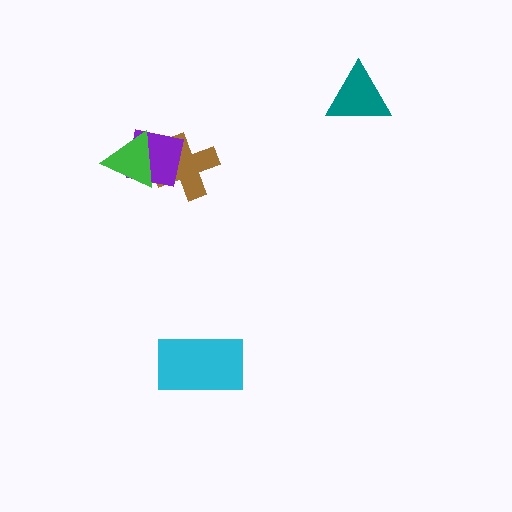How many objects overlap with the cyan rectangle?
0 objects overlap with the cyan rectangle.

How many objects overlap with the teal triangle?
0 objects overlap with the teal triangle.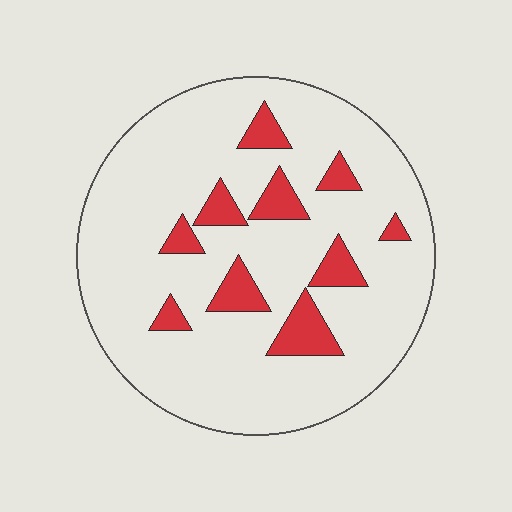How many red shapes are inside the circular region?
10.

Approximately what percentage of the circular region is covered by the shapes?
Approximately 15%.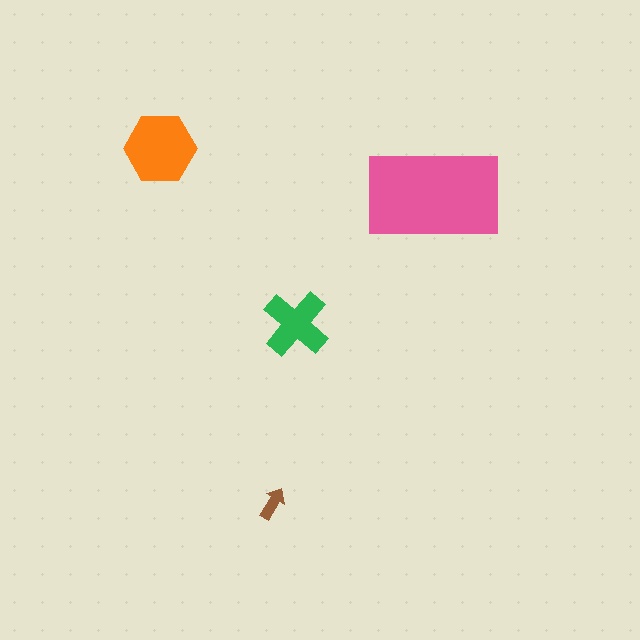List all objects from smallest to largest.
The brown arrow, the green cross, the orange hexagon, the pink rectangle.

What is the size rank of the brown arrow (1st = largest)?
4th.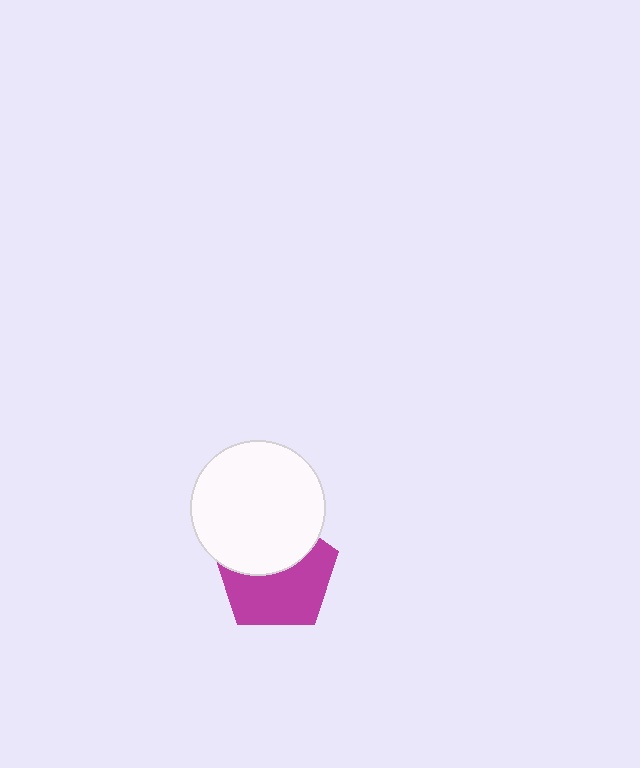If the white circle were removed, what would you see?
You would see the complete magenta pentagon.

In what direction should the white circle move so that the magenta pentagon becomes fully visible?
The white circle should move up. That is the shortest direction to clear the overlap and leave the magenta pentagon fully visible.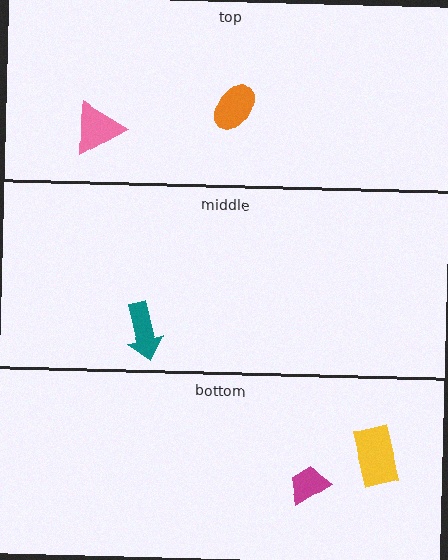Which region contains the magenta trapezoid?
The bottom region.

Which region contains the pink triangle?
The top region.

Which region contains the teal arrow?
The middle region.